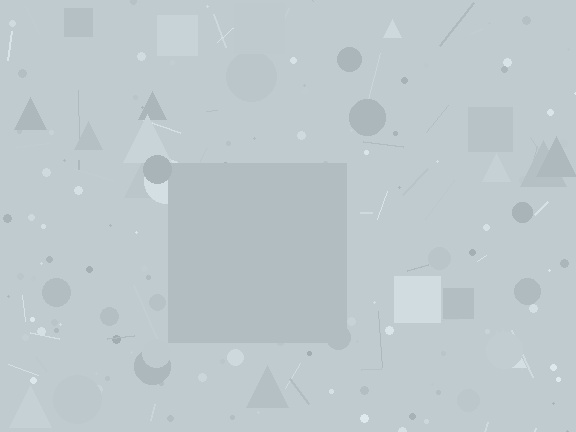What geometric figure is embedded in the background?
A square is embedded in the background.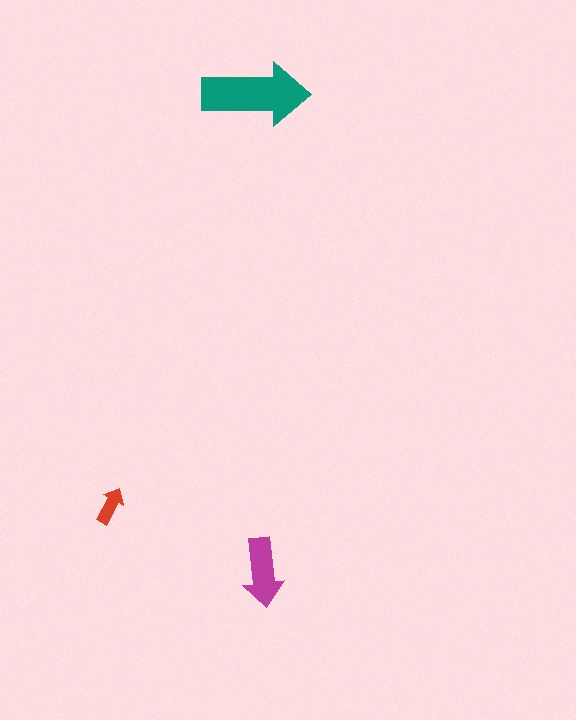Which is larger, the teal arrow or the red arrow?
The teal one.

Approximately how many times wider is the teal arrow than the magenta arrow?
About 1.5 times wider.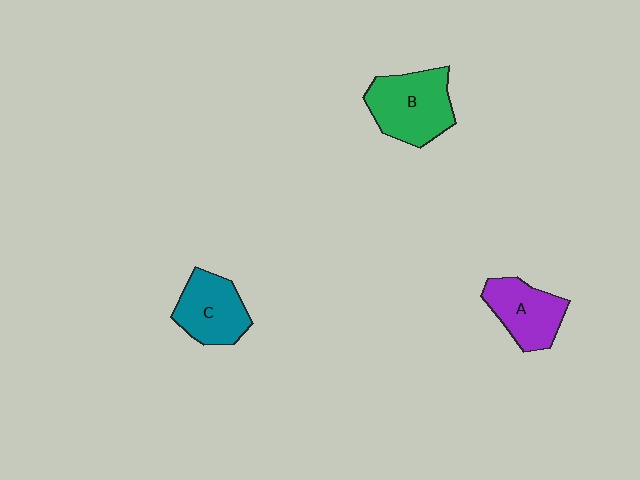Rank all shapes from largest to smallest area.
From largest to smallest: B (green), C (teal), A (purple).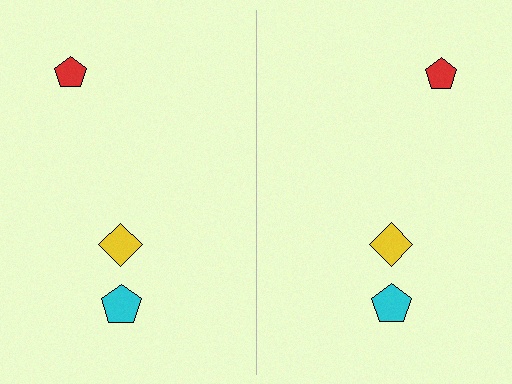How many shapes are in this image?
There are 6 shapes in this image.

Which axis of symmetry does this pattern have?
The pattern has a vertical axis of symmetry running through the center of the image.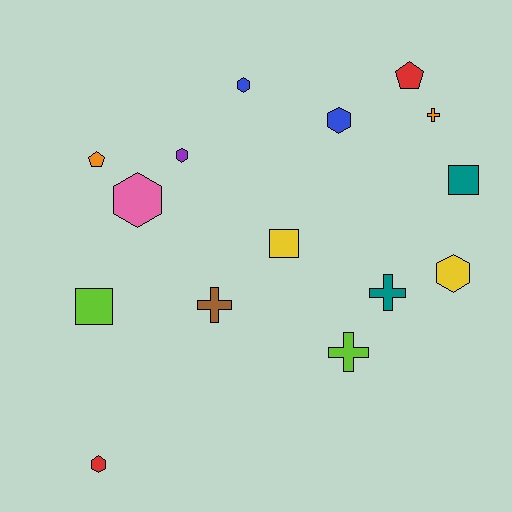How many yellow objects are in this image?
There are 2 yellow objects.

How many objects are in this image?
There are 15 objects.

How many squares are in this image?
There are 3 squares.